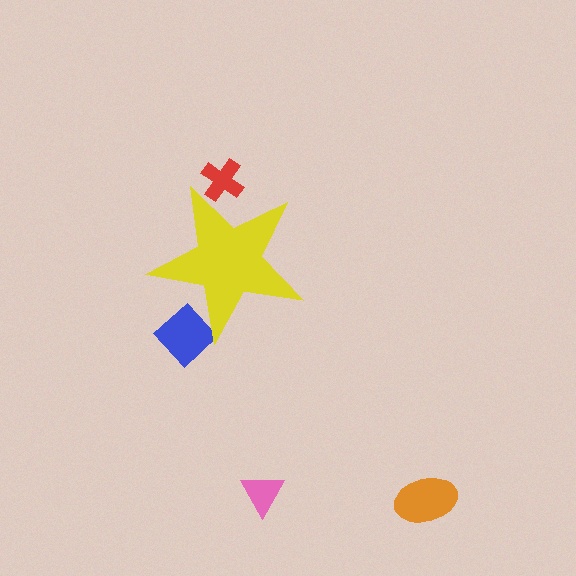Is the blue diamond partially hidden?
Yes, the blue diamond is partially hidden behind the yellow star.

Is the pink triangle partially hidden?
No, the pink triangle is fully visible.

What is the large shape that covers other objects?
A yellow star.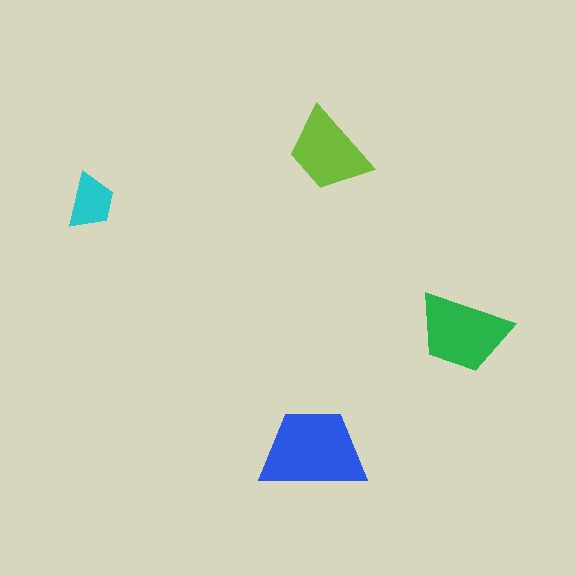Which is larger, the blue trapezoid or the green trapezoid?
The blue one.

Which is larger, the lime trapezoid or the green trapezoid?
The green one.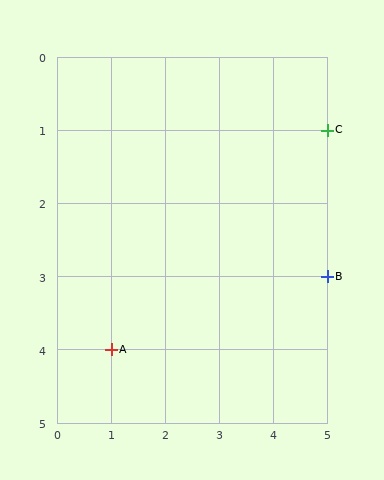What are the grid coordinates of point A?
Point A is at grid coordinates (1, 4).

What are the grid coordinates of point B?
Point B is at grid coordinates (5, 3).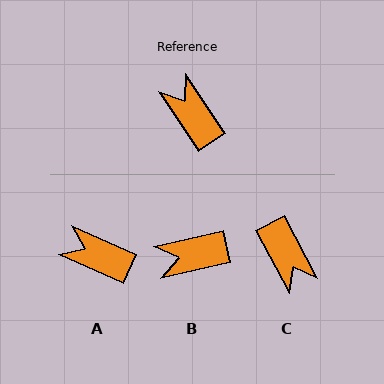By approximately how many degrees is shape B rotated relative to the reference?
Approximately 69 degrees counter-clockwise.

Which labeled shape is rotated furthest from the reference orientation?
C, about 174 degrees away.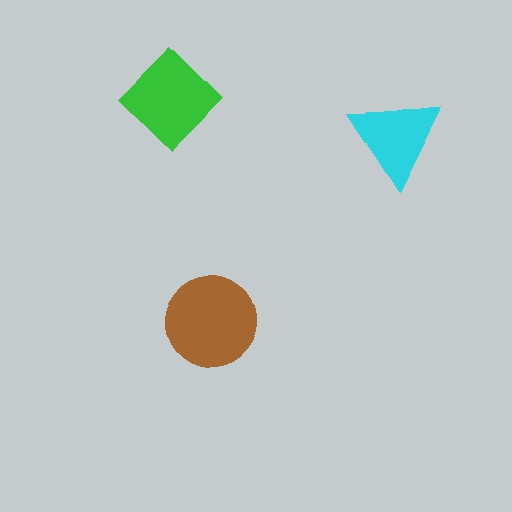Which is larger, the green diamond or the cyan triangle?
The green diamond.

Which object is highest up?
The green diamond is topmost.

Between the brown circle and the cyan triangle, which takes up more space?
The brown circle.